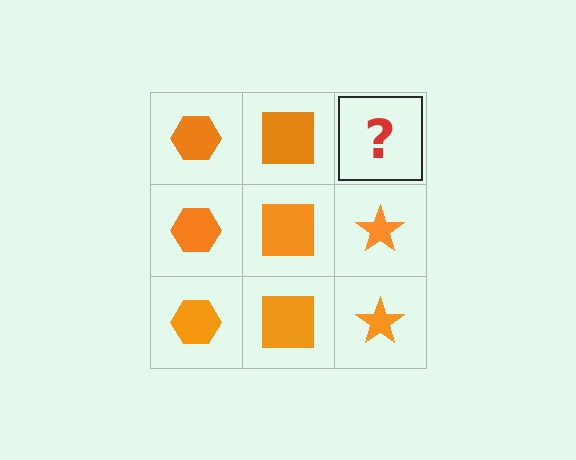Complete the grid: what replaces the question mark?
The question mark should be replaced with an orange star.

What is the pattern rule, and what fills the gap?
The rule is that each column has a consistent shape. The gap should be filled with an orange star.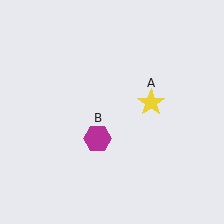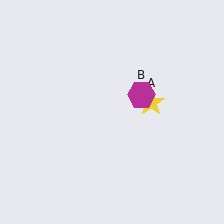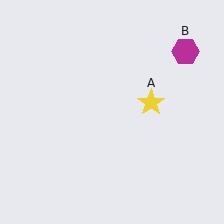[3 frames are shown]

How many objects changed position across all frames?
1 object changed position: magenta hexagon (object B).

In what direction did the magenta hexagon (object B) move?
The magenta hexagon (object B) moved up and to the right.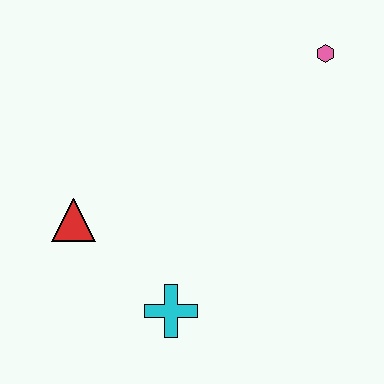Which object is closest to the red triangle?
The cyan cross is closest to the red triangle.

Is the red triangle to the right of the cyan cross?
No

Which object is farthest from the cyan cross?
The pink hexagon is farthest from the cyan cross.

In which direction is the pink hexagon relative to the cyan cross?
The pink hexagon is above the cyan cross.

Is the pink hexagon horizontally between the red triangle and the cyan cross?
No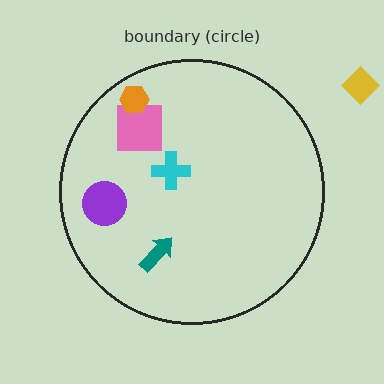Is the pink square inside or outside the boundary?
Inside.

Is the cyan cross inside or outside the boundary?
Inside.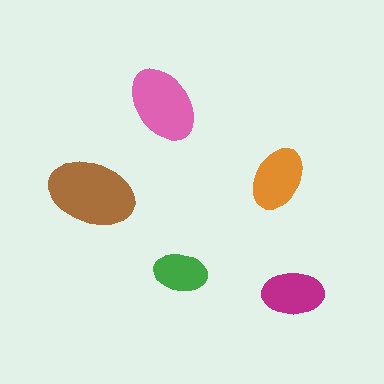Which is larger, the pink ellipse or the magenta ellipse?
The pink one.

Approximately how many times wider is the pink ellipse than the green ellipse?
About 1.5 times wider.